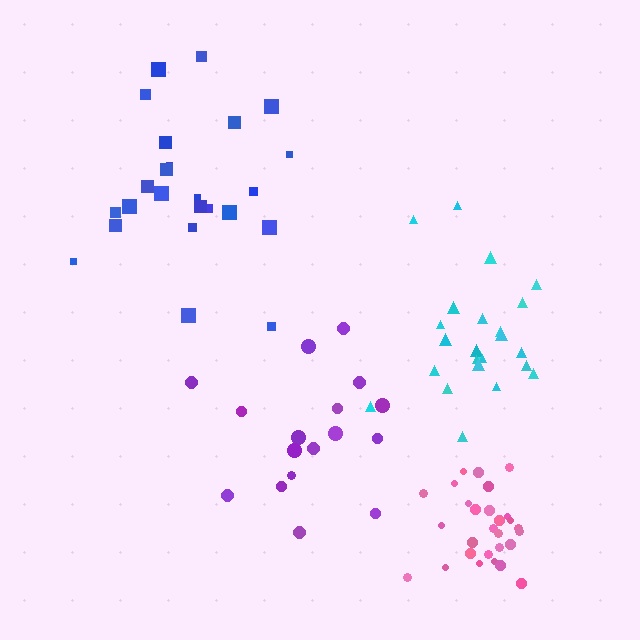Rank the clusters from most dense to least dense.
pink, cyan, blue, purple.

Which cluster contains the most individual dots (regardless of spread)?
Pink (29).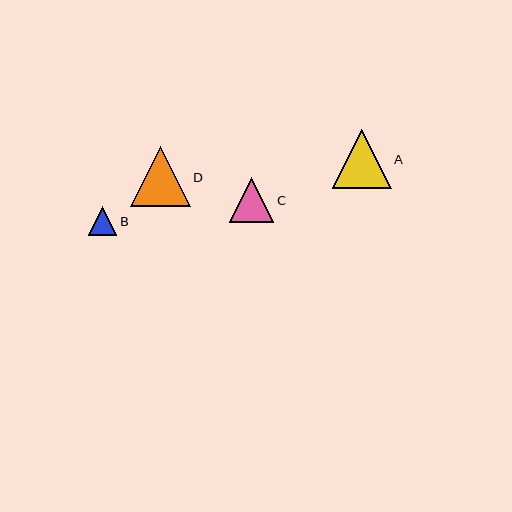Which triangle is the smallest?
Triangle B is the smallest with a size of approximately 28 pixels.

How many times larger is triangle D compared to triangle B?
Triangle D is approximately 2.1 times the size of triangle B.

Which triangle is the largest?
Triangle D is the largest with a size of approximately 60 pixels.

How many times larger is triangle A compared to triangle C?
Triangle A is approximately 1.3 times the size of triangle C.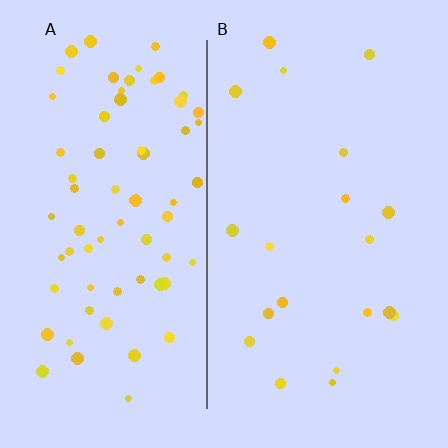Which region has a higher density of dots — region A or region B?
A (the left).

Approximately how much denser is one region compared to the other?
Approximately 3.4× — region A over region B.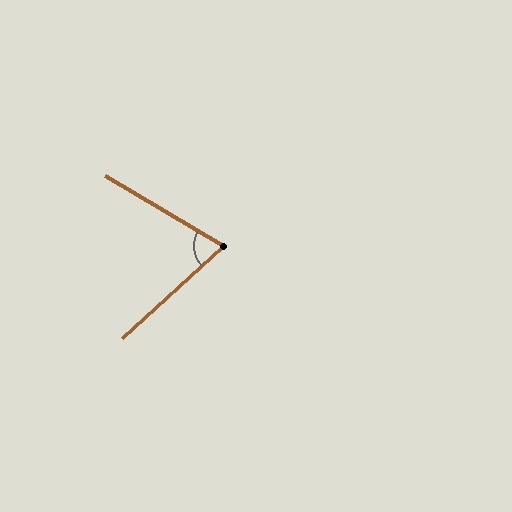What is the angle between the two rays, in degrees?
Approximately 73 degrees.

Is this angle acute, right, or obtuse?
It is acute.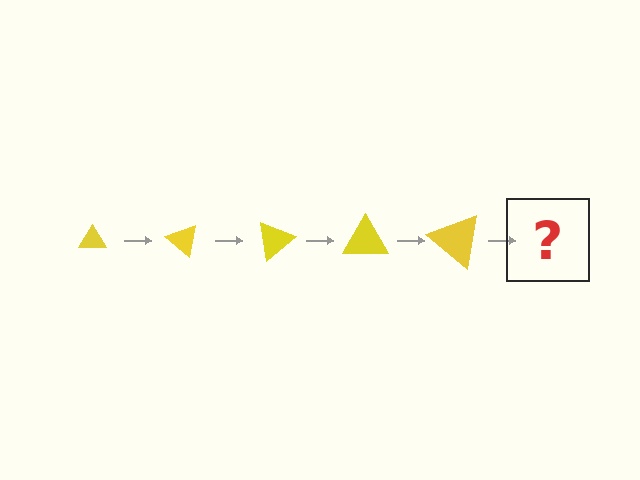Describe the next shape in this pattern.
It should be a triangle, larger than the previous one and rotated 200 degrees from the start.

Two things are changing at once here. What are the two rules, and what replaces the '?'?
The two rules are that the triangle grows larger each step and it rotates 40 degrees each step. The '?' should be a triangle, larger than the previous one and rotated 200 degrees from the start.